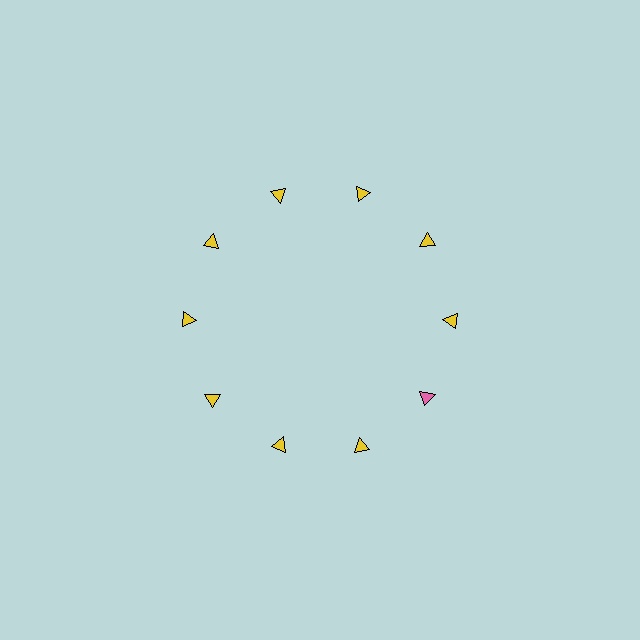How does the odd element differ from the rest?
It has a different color: pink instead of yellow.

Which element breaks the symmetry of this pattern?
The pink triangle at roughly the 4 o'clock position breaks the symmetry. All other shapes are yellow triangles.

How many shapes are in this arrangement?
There are 10 shapes arranged in a ring pattern.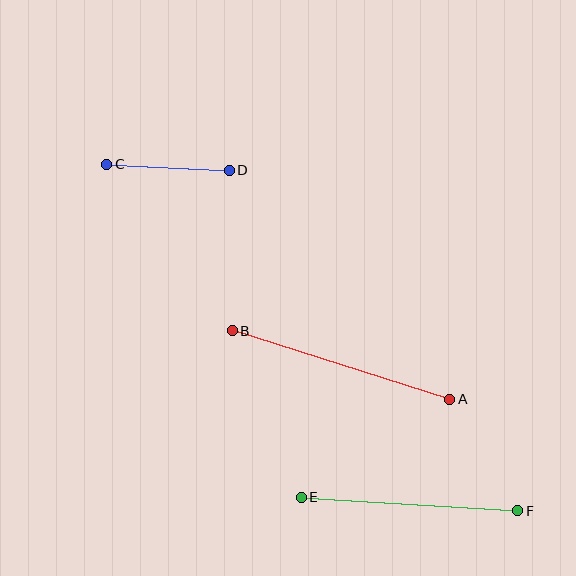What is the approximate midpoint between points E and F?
The midpoint is at approximately (409, 504) pixels.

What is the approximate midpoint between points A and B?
The midpoint is at approximately (341, 365) pixels.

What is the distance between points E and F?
The distance is approximately 217 pixels.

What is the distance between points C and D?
The distance is approximately 123 pixels.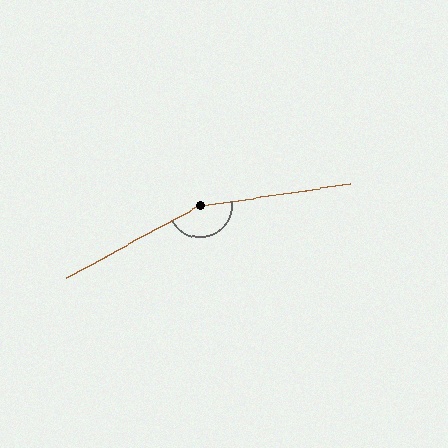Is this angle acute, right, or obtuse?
It is obtuse.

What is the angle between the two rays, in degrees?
Approximately 160 degrees.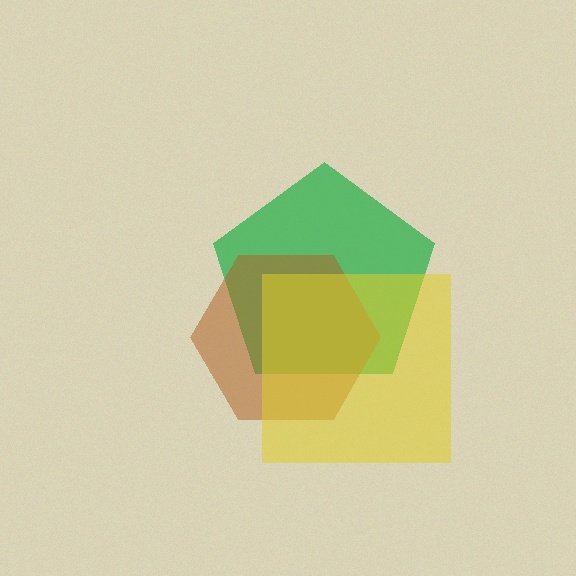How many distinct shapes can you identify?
There are 3 distinct shapes: a green pentagon, a brown hexagon, a yellow square.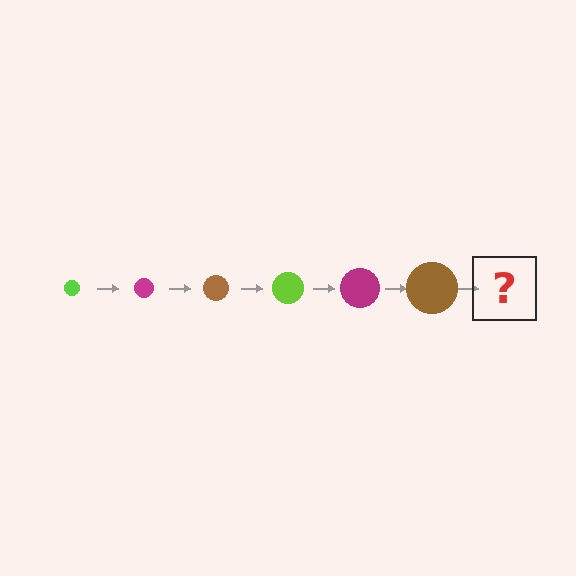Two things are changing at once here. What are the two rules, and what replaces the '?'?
The two rules are that the circle grows larger each step and the color cycles through lime, magenta, and brown. The '?' should be a lime circle, larger than the previous one.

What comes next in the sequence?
The next element should be a lime circle, larger than the previous one.